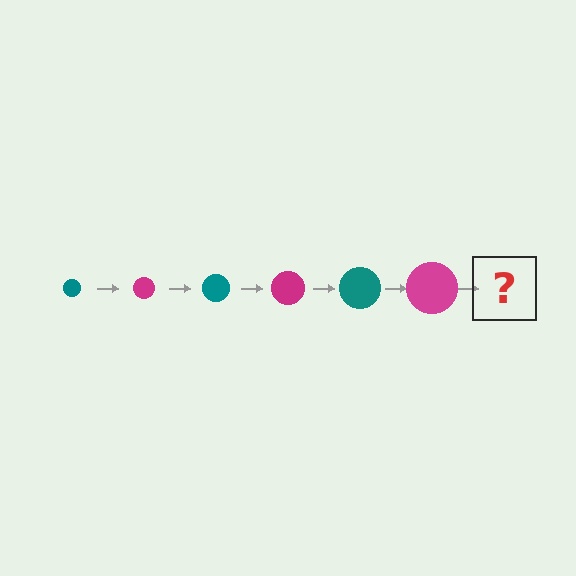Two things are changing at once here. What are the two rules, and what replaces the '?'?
The two rules are that the circle grows larger each step and the color cycles through teal and magenta. The '?' should be a teal circle, larger than the previous one.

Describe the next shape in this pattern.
It should be a teal circle, larger than the previous one.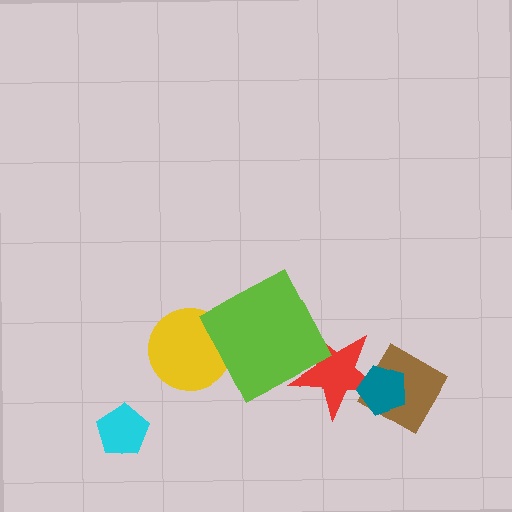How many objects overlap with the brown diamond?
2 objects overlap with the brown diamond.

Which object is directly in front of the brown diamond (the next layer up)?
The red star is directly in front of the brown diamond.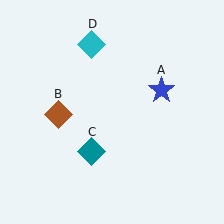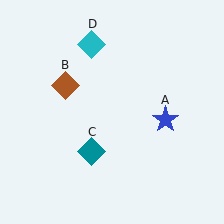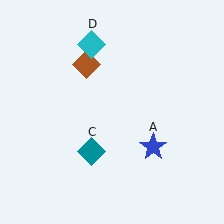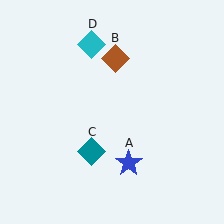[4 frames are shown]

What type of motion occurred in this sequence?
The blue star (object A), brown diamond (object B) rotated clockwise around the center of the scene.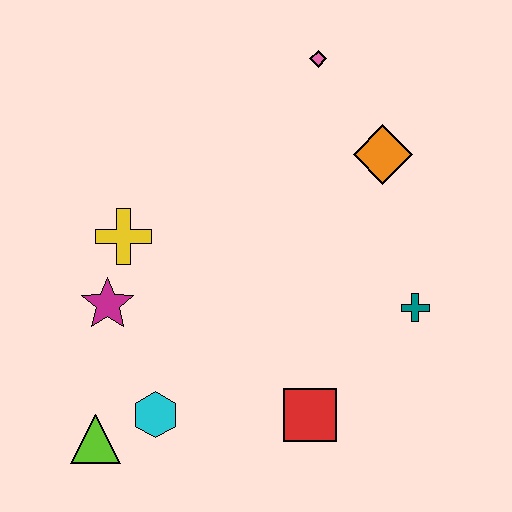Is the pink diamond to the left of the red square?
No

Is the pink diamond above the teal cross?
Yes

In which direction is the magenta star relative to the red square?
The magenta star is to the left of the red square.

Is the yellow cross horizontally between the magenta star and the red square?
Yes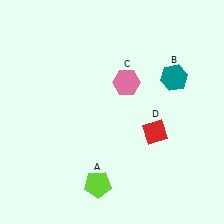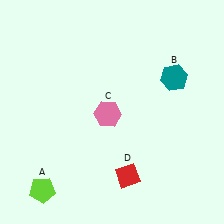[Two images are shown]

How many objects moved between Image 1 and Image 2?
3 objects moved between the two images.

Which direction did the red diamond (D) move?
The red diamond (D) moved down.